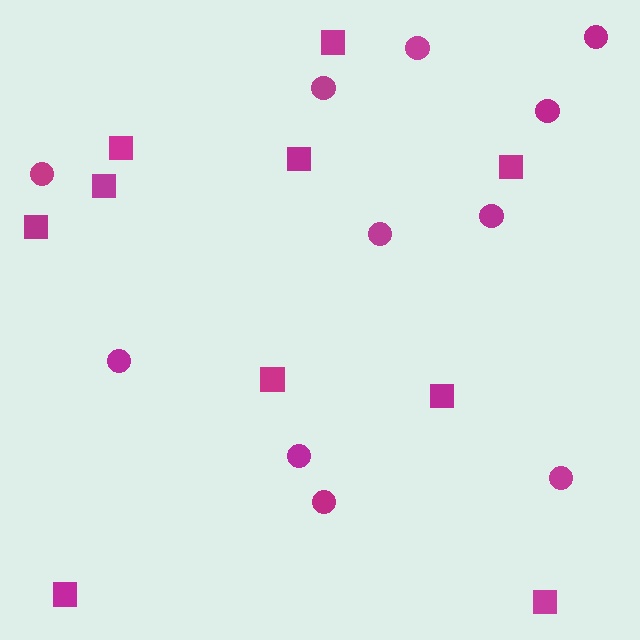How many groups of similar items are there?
There are 2 groups: one group of circles (11) and one group of squares (10).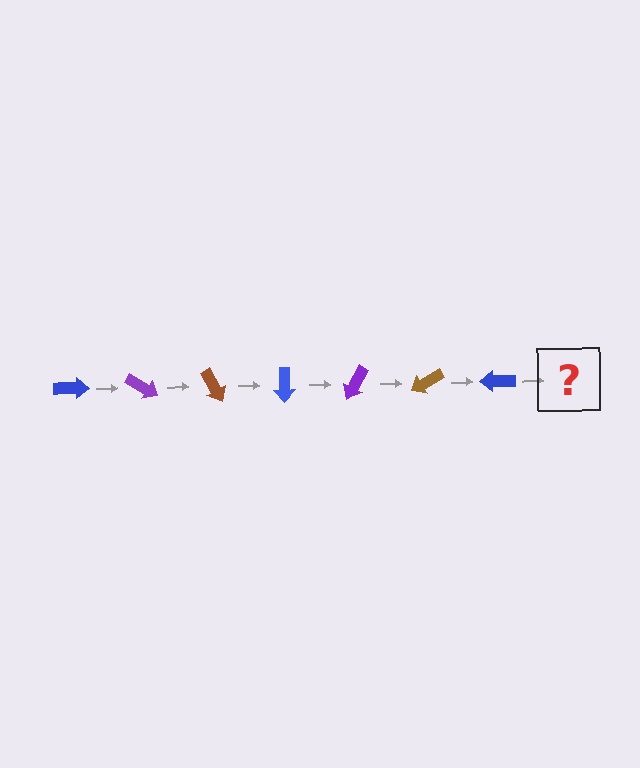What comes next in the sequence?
The next element should be a purple arrow, rotated 210 degrees from the start.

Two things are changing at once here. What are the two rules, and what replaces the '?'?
The two rules are that it rotates 30 degrees each step and the color cycles through blue, purple, and brown. The '?' should be a purple arrow, rotated 210 degrees from the start.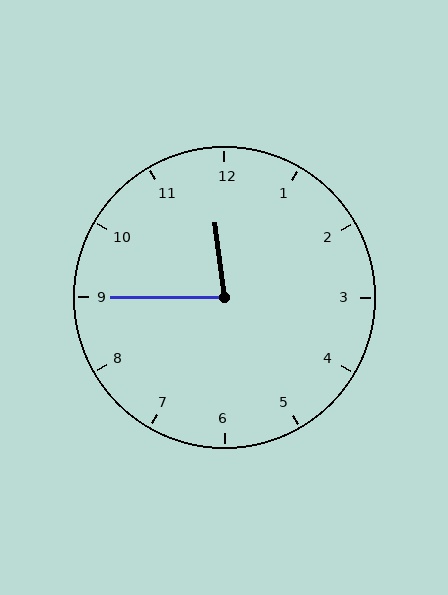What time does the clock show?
11:45.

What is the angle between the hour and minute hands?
Approximately 82 degrees.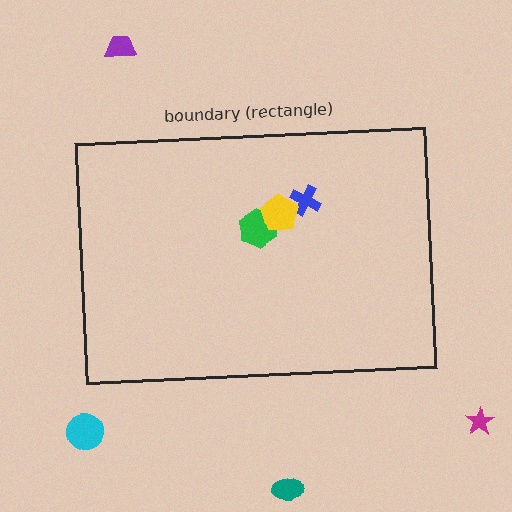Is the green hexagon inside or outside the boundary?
Inside.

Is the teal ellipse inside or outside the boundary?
Outside.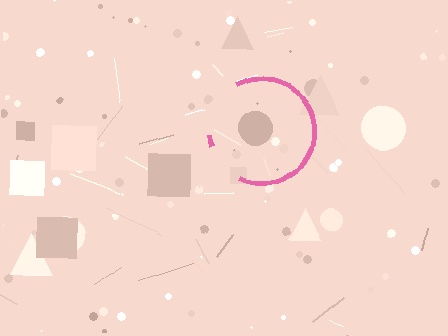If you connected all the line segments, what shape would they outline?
They would outline a circle.